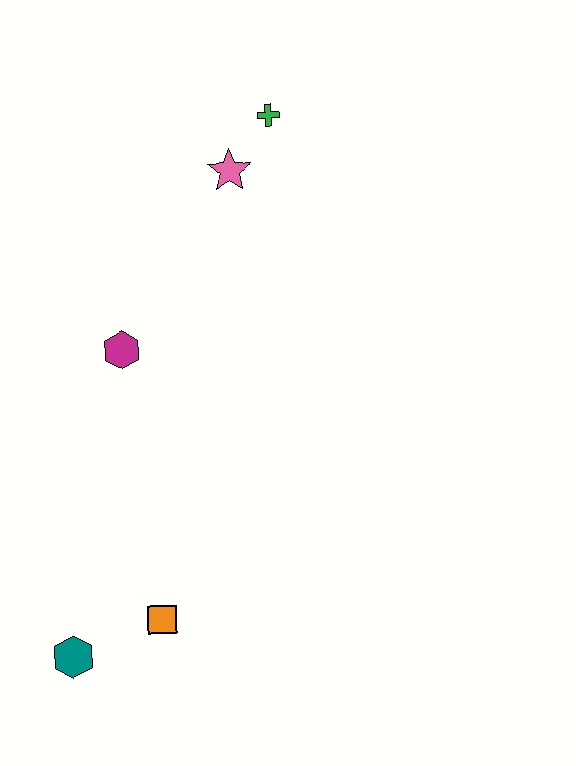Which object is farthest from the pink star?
The teal hexagon is farthest from the pink star.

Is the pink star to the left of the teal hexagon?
No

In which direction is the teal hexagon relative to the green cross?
The teal hexagon is below the green cross.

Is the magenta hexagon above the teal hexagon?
Yes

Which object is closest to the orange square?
The teal hexagon is closest to the orange square.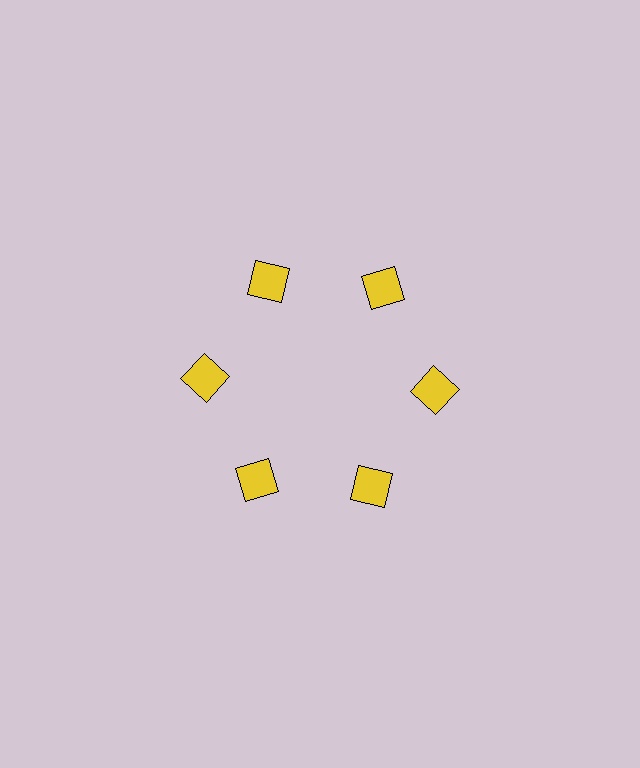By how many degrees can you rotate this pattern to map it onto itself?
The pattern maps onto itself every 60 degrees of rotation.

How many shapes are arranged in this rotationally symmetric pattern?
There are 6 shapes, arranged in 6 groups of 1.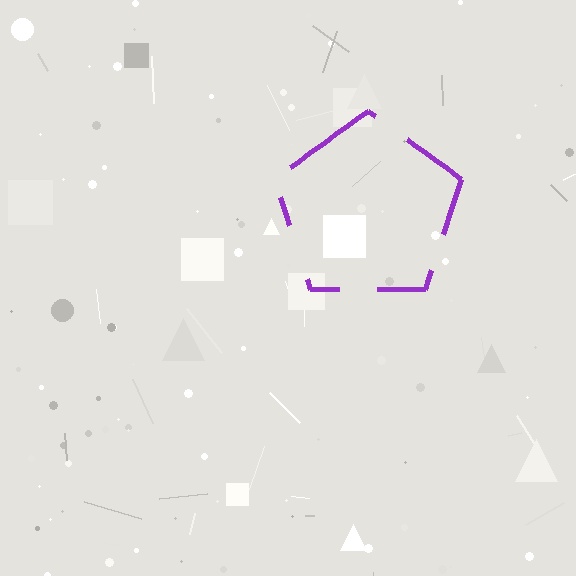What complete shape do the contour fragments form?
The contour fragments form a pentagon.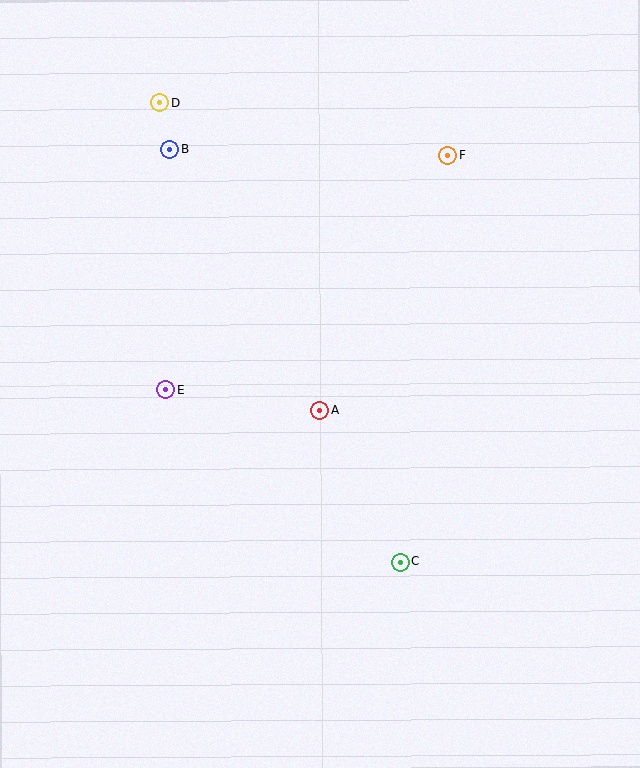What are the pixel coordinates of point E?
Point E is at (166, 390).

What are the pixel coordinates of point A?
Point A is at (320, 410).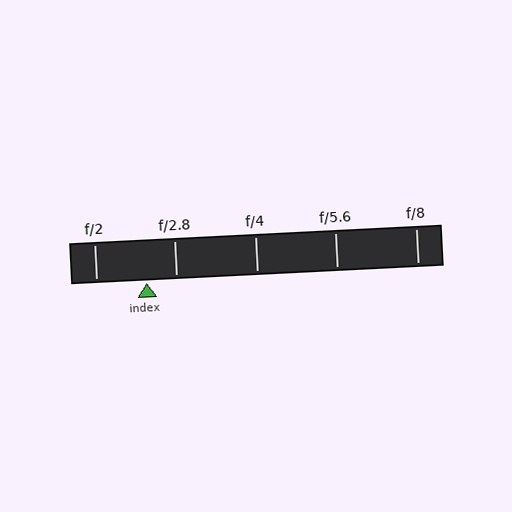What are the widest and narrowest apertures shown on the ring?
The widest aperture shown is f/2 and the narrowest is f/8.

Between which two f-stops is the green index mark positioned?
The index mark is between f/2 and f/2.8.